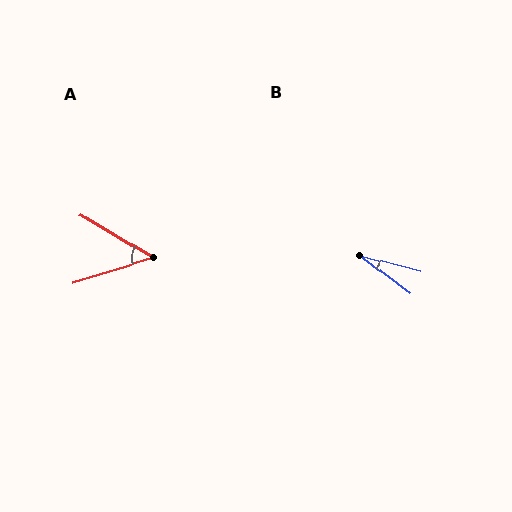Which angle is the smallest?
B, at approximately 22 degrees.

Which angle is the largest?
A, at approximately 48 degrees.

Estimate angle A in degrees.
Approximately 48 degrees.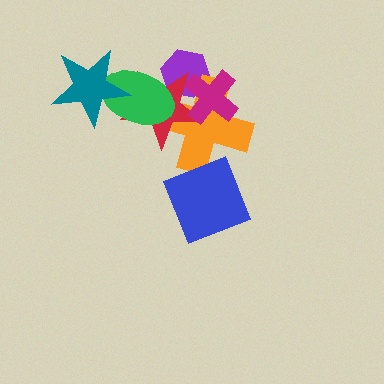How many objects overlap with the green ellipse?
4 objects overlap with the green ellipse.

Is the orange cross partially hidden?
Yes, it is partially covered by another shape.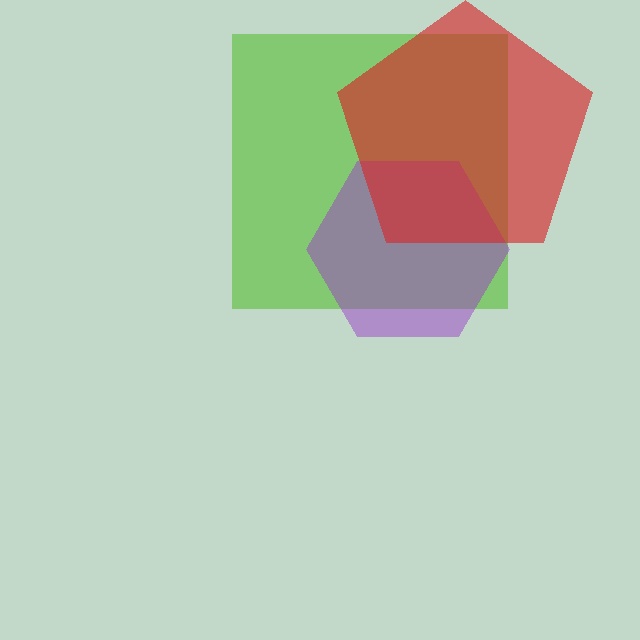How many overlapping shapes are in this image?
There are 3 overlapping shapes in the image.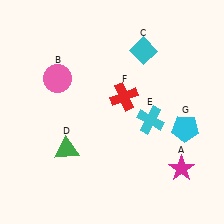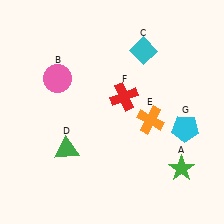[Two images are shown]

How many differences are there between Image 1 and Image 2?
There are 2 differences between the two images.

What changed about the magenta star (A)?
In Image 1, A is magenta. In Image 2, it changed to green.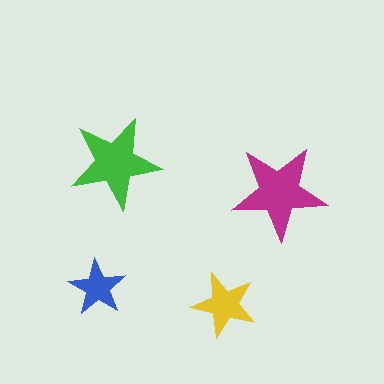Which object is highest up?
The green star is topmost.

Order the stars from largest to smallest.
the magenta one, the green one, the yellow one, the blue one.